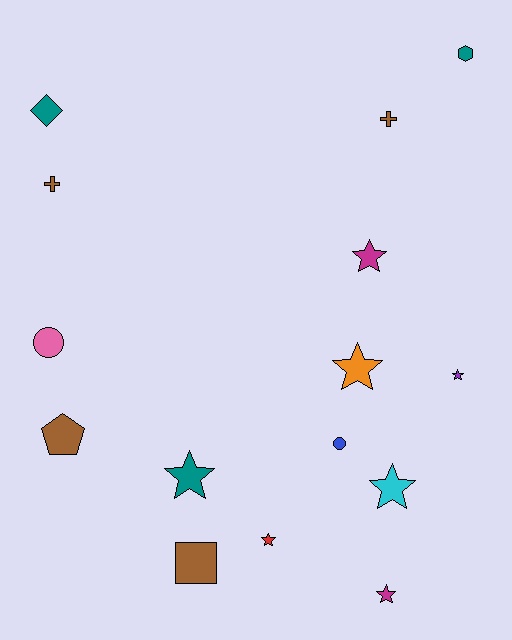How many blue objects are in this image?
There is 1 blue object.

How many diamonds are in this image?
There is 1 diamond.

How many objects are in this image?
There are 15 objects.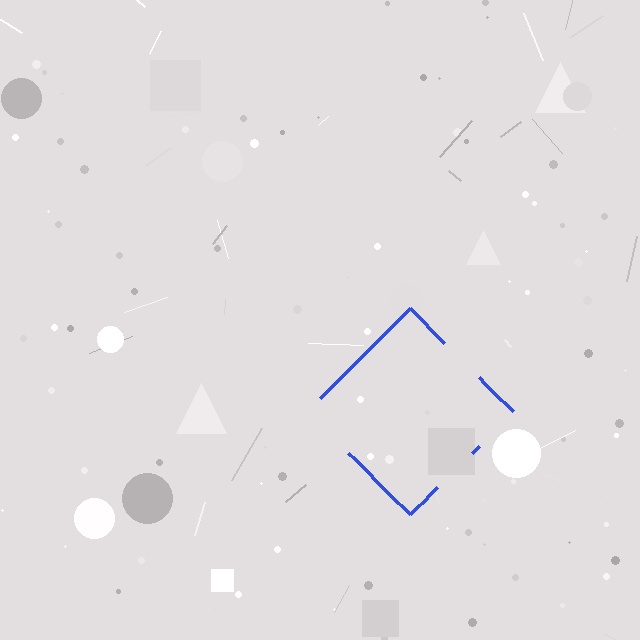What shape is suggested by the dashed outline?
The dashed outline suggests a diamond.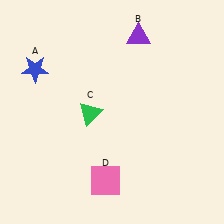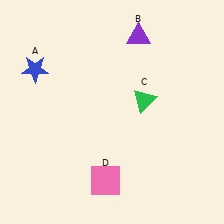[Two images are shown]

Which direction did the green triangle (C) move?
The green triangle (C) moved right.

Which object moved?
The green triangle (C) moved right.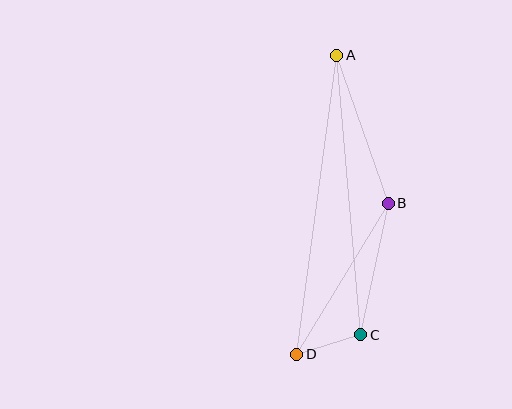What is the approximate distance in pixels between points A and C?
The distance between A and C is approximately 281 pixels.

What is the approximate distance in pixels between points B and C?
The distance between B and C is approximately 135 pixels.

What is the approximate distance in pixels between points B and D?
The distance between B and D is approximately 176 pixels.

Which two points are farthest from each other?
Points A and D are farthest from each other.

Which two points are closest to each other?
Points C and D are closest to each other.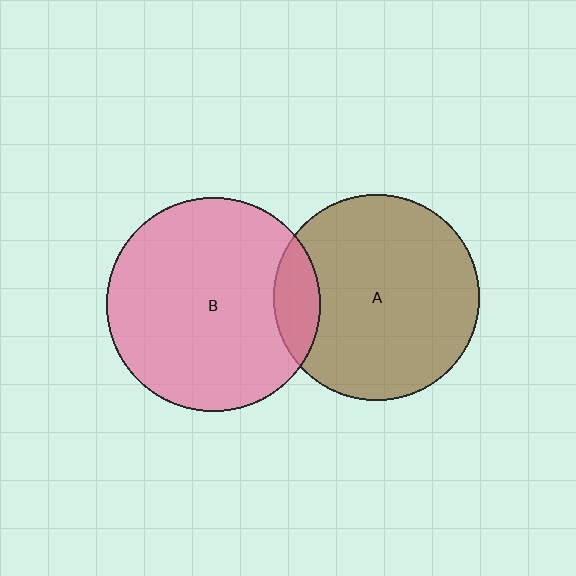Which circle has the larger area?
Circle B (pink).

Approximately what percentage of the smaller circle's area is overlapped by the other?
Approximately 10%.